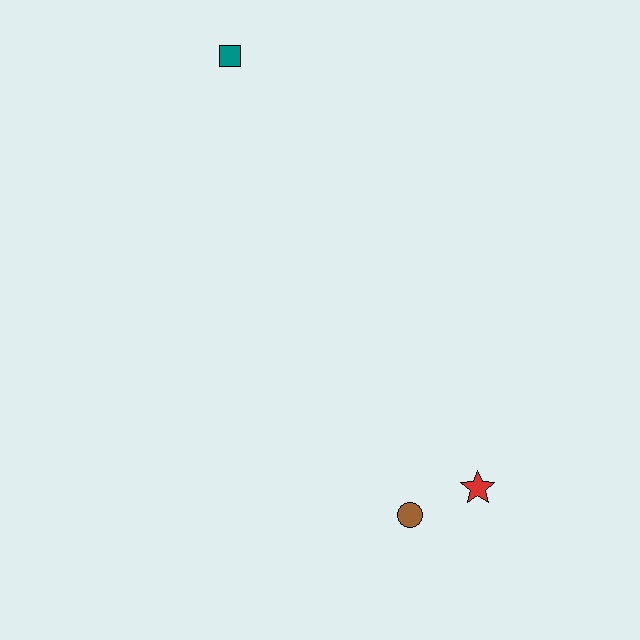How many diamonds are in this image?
There are no diamonds.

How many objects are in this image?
There are 3 objects.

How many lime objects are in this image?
There are no lime objects.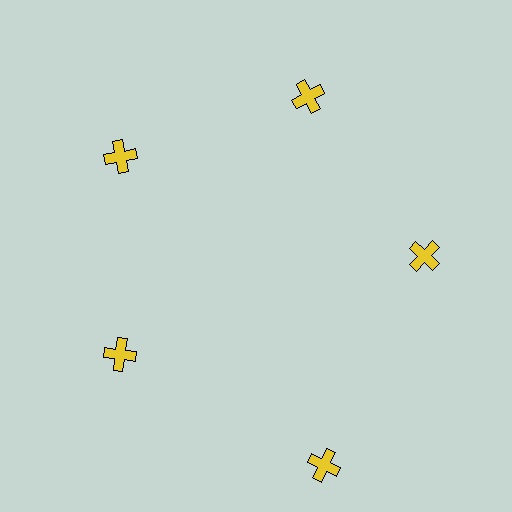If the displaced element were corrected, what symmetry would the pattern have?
It would have 5-fold rotational symmetry — the pattern would map onto itself every 72 degrees.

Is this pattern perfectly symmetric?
No. The 5 yellow crosses are arranged in a ring, but one element near the 5 o'clock position is pushed outward from the center, breaking the 5-fold rotational symmetry.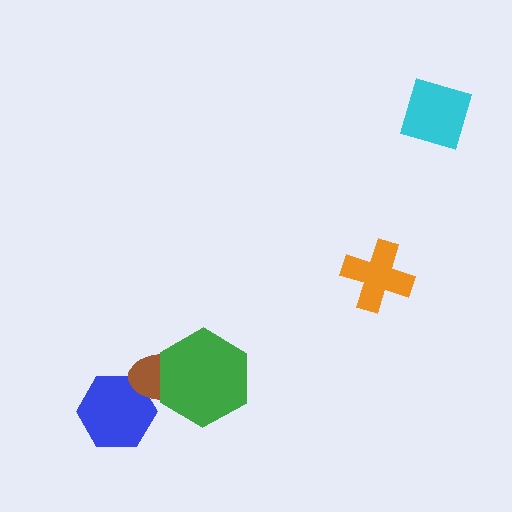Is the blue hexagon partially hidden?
Yes, it is partially covered by another shape.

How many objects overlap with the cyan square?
0 objects overlap with the cyan square.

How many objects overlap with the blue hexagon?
1 object overlaps with the blue hexagon.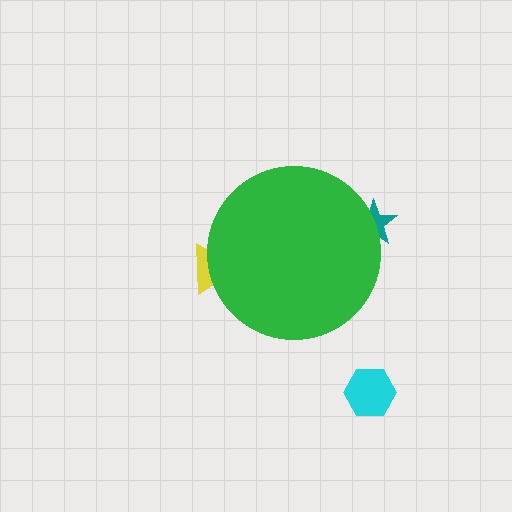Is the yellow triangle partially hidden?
Yes, the yellow triangle is partially hidden behind the green circle.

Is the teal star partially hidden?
Yes, the teal star is partially hidden behind the green circle.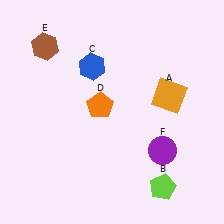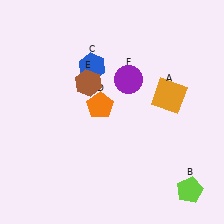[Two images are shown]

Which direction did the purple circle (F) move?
The purple circle (F) moved up.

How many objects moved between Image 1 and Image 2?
3 objects moved between the two images.